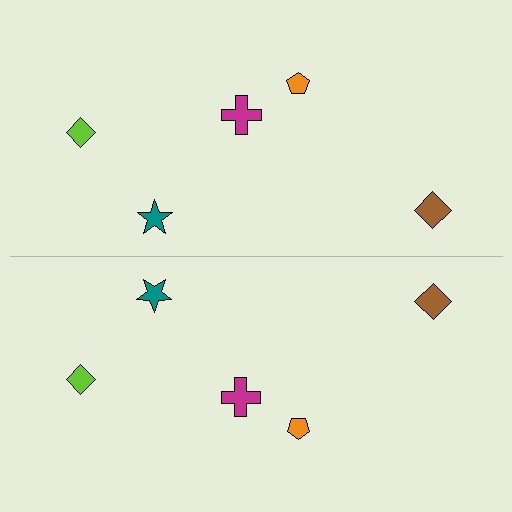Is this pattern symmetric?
Yes, this pattern has bilateral (reflection) symmetry.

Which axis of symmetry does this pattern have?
The pattern has a horizontal axis of symmetry running through the center of the image.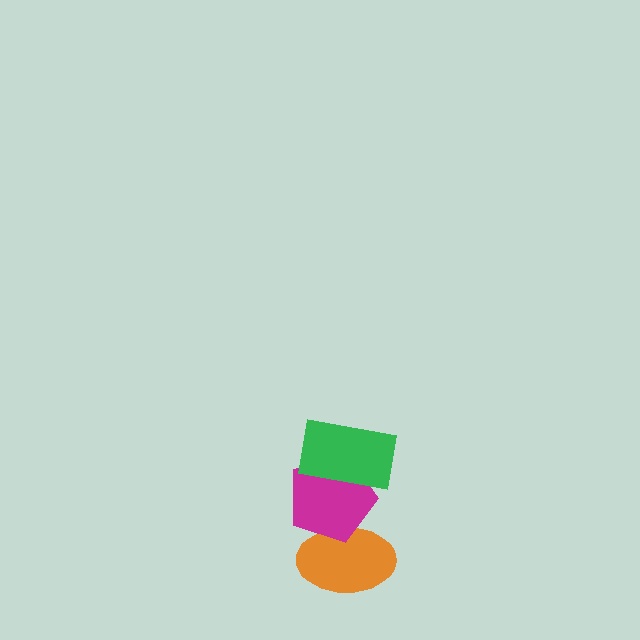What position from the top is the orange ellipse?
The orange ellipse is 3rd from the top.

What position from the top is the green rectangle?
The green rectangle is 1st from the top.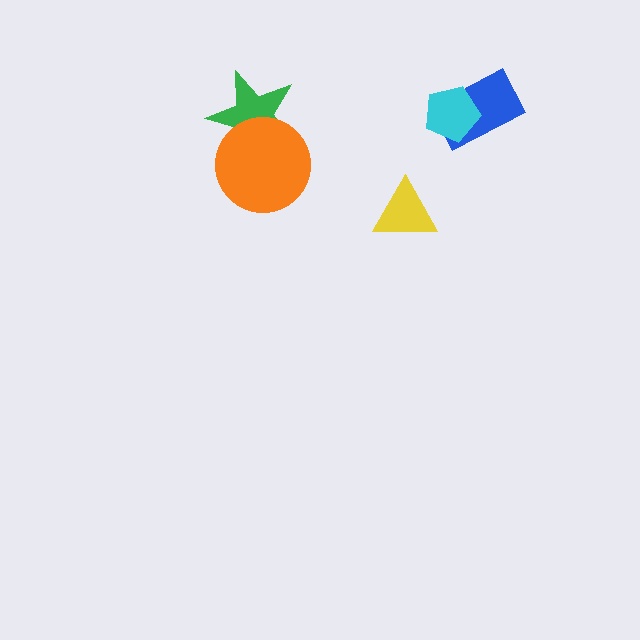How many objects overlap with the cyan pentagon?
1 object overlaps with the cyan pentagon.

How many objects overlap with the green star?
1 object overlaps with the green star.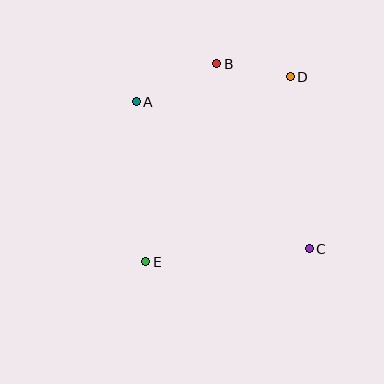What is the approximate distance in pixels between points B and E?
The distance between B and E is approximately 211 pixels.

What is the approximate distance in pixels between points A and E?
The distance between A and E is approximately 160 pixels.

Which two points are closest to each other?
Points B and D are closest to each other.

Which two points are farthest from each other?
Points D and E are farthest from each other.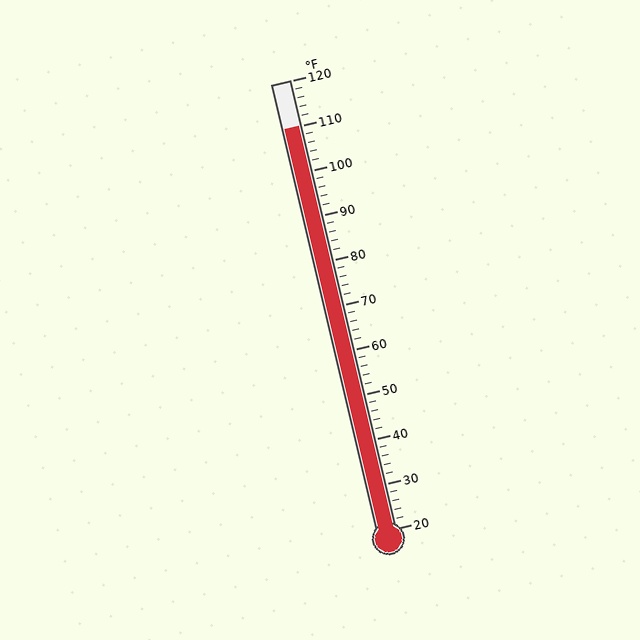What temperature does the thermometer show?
The thermometer shows approximately 110°F.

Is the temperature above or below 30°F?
The temperature is above 30°F.